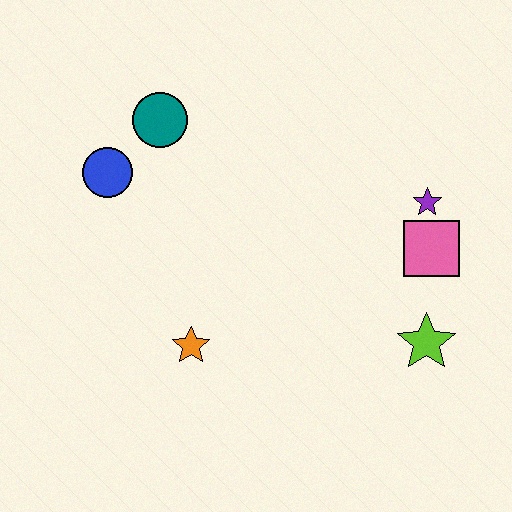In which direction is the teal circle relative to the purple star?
The teal circle is to the left of the purple star.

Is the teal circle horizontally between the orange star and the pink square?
No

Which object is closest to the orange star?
The blue circle is closest to the orange star.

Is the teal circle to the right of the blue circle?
Yes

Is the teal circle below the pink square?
No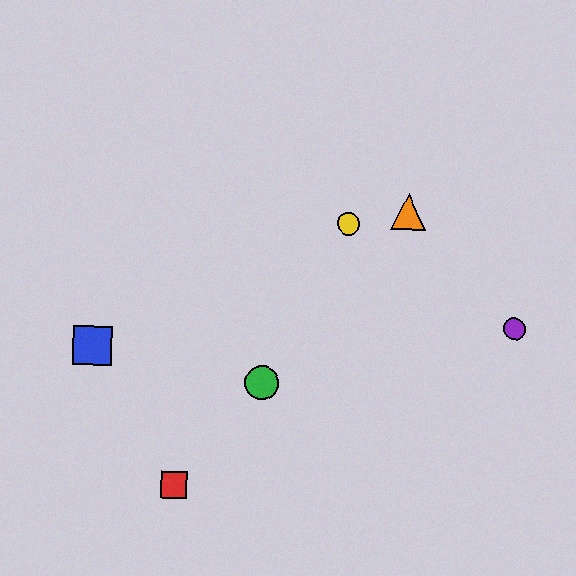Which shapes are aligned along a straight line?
The red square, the green circle, the orange triangle are aligned along a straight line.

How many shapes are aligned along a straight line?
3 shapes (the red square, the green circle, the orange triangle) are aligned along a straight line.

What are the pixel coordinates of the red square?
The red square is at (174, 485).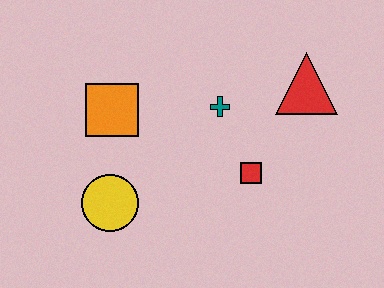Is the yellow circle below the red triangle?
Yes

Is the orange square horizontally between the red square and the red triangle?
No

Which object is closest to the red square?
The teal cross is closest to the red square.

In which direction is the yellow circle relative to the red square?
The yellow circle is to the left of the red square.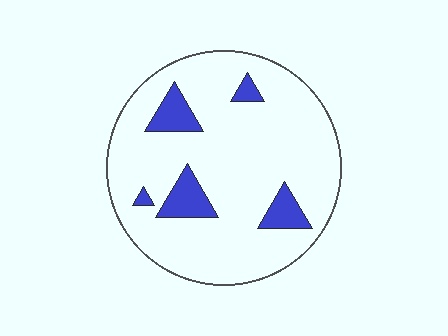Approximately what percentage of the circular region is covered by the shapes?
Approximately 15%.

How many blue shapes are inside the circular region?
5.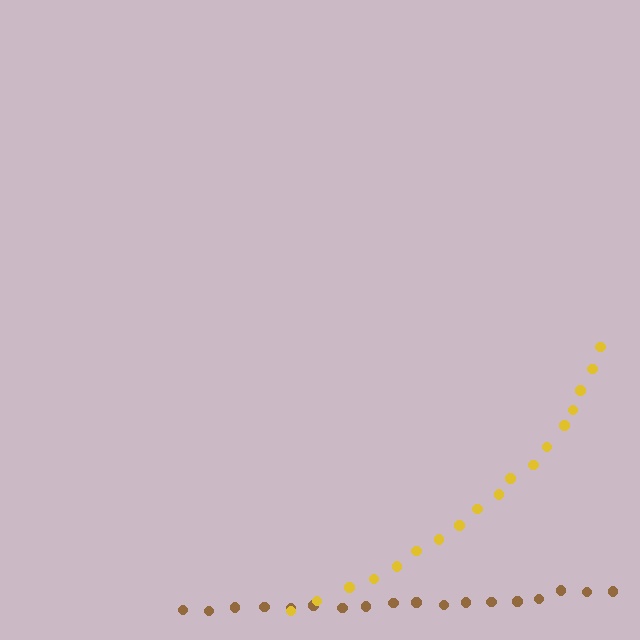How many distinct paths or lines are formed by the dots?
There are 2 distinct paths.